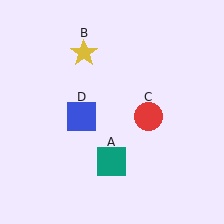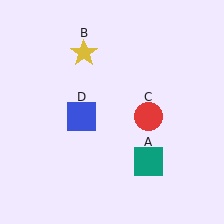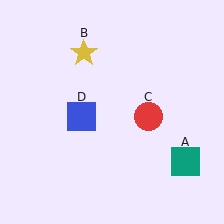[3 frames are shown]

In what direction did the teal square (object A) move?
The teal square (object A) moved right.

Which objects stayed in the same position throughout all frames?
Yellow star (object B) and red circle (object C) and blue square (object D) remained stationary.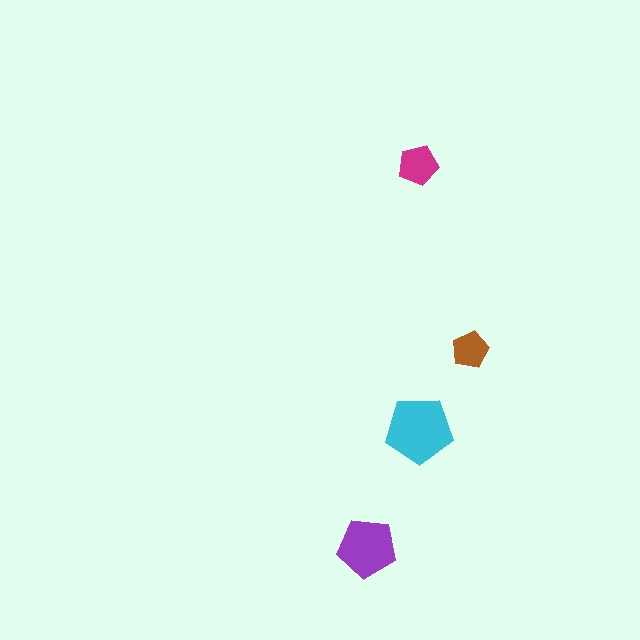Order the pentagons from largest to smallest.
the cyan one, the purple one, the magenta one, the brown one.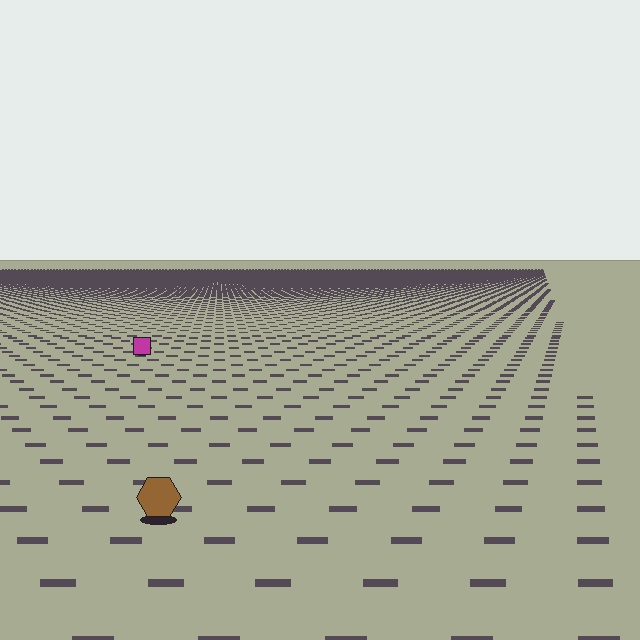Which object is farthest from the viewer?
The magenta square is farthest from the viewer. It appears smaller and the ground texture around it is denser.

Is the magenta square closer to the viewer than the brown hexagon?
No. The brown hexagon is closer — you can tell from the texture gradient: the ground texture is coarser near it.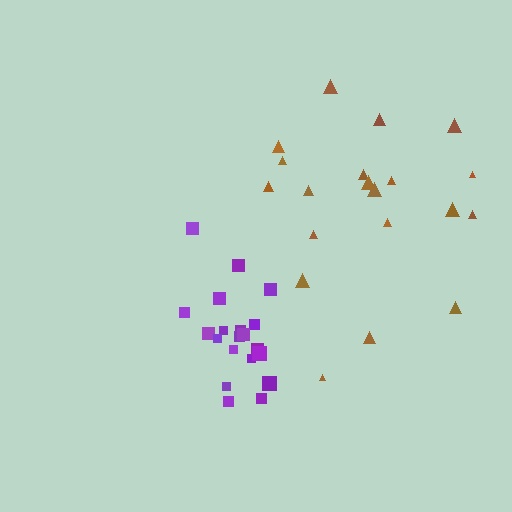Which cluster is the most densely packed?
Purple.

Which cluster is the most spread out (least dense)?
Brown.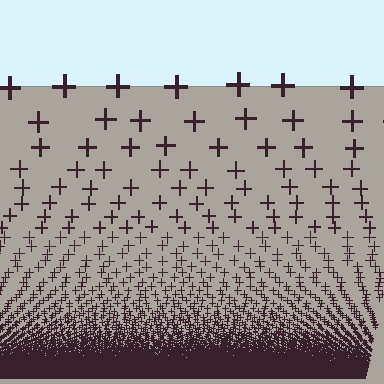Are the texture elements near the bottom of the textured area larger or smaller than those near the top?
Smaller. The gradient is inverted — elements near the bottom are smaller and denser.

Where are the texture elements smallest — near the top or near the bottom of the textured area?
Near the bottom.